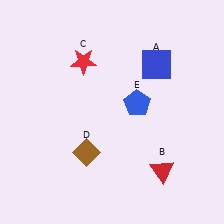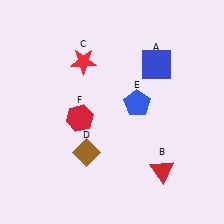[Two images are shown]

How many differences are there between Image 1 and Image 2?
There is 1 difference between the two images.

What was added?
A red hexagon (F) was added in Image 2.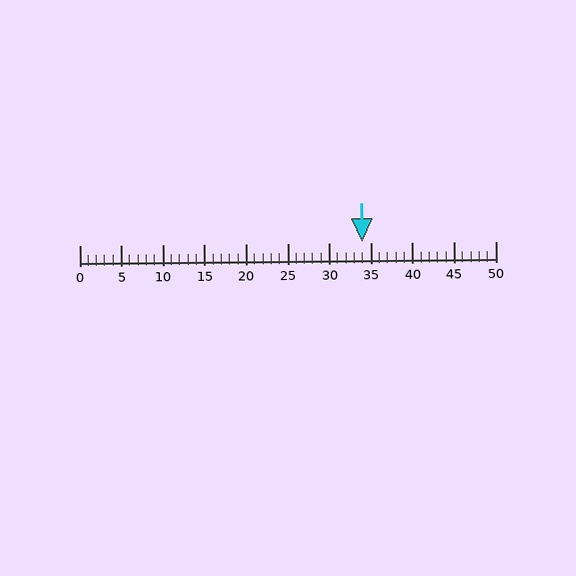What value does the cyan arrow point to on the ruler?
The cyan arrow points to approximately 34.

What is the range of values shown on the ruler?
The ruler shows values from 0 to 50.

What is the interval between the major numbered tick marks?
The major tick marks are spaced 5 units apart.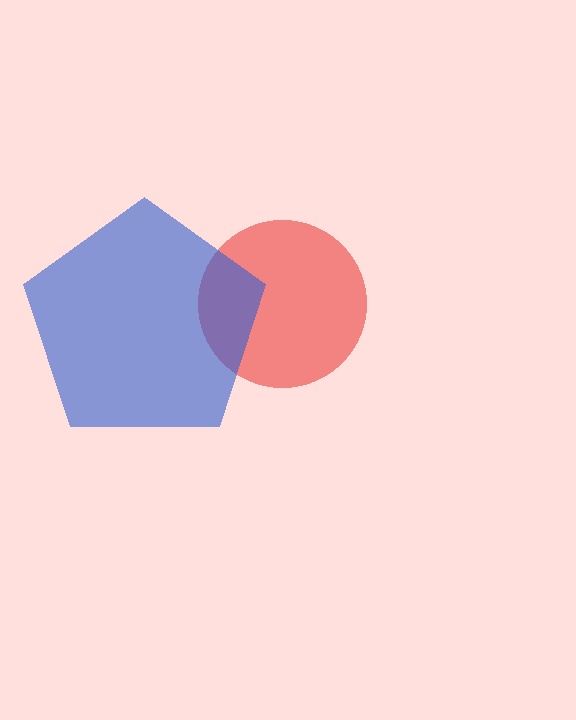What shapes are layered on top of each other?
The layered shapes are: a red circle, a blue pentagon.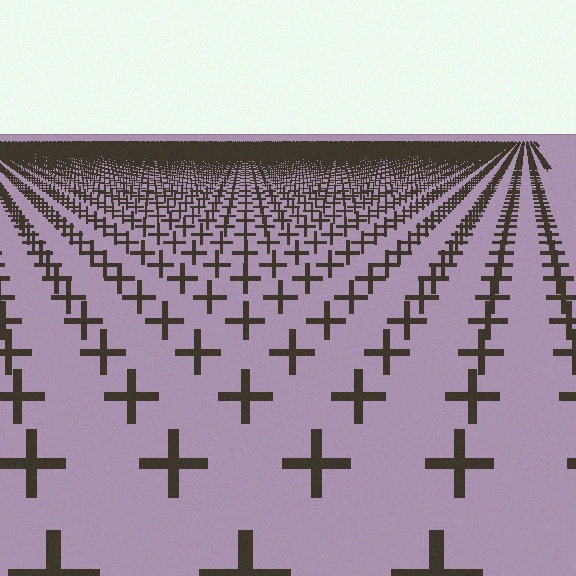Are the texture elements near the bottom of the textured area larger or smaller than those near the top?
Larger. Near the bottom, elements are closer to the viewer and appear at a bigger on-screen size.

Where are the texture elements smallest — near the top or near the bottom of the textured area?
Near the top.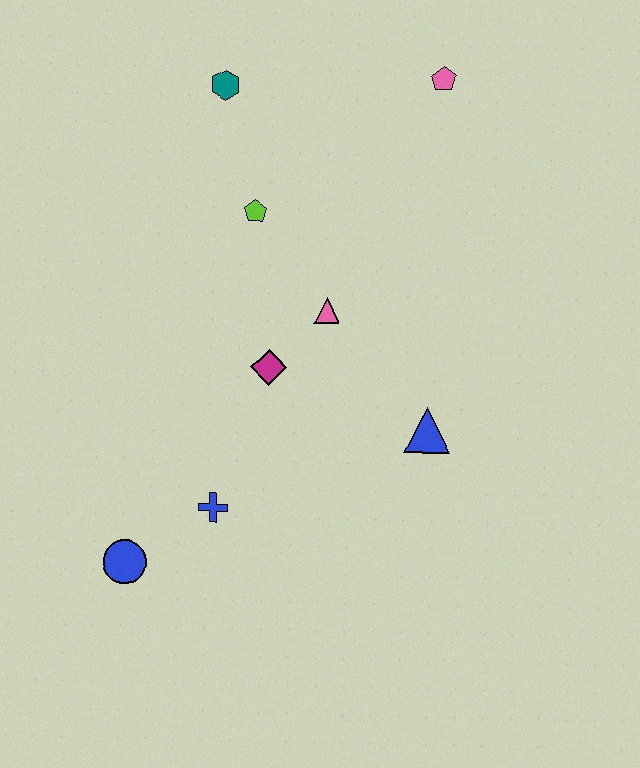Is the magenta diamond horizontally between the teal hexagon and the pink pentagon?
Yes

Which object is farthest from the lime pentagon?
The blue circle is farthest from the lime pentagon.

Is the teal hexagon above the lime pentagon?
Yes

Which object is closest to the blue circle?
The blue cross is closest to the blue circle.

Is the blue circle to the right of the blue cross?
No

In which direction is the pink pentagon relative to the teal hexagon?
The pink pentagon is to the right of the teal hexagon.